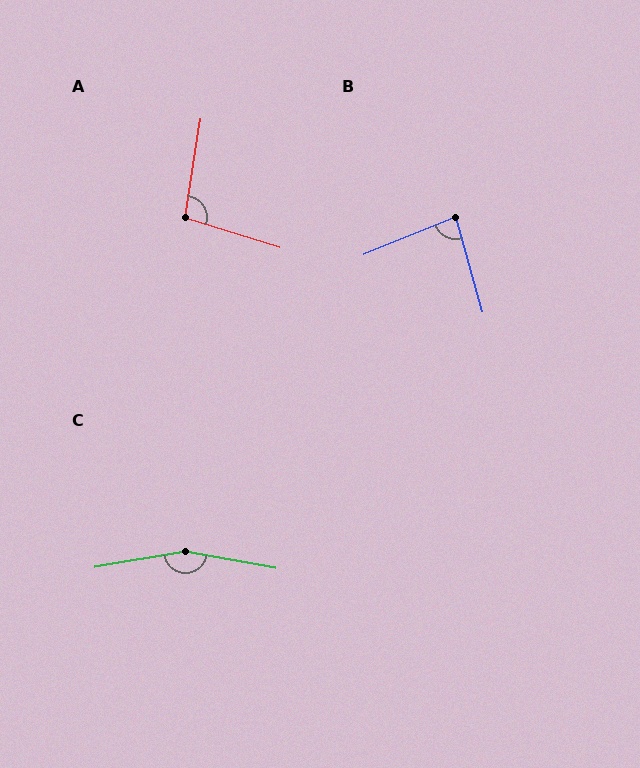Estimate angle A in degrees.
Approximately 98 degrees.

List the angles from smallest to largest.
B (83°), A (98°), C (160°).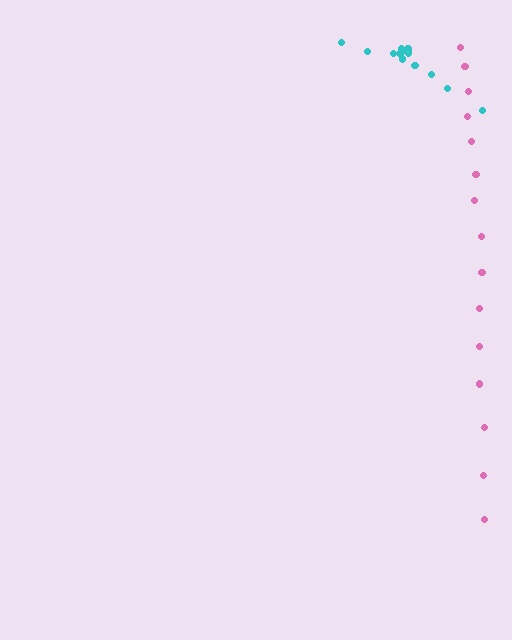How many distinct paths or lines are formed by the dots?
There are 2 distinct paths.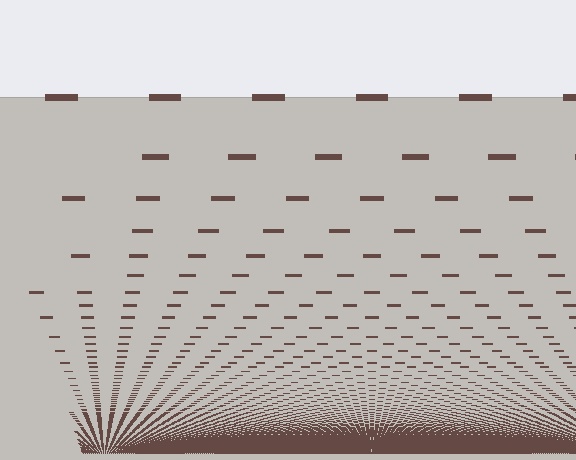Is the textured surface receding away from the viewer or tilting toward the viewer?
The surface appears to tilt toward the viewer. Texture elements get larger and sparser toward the top.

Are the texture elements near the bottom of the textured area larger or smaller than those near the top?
Smaller. The gradient is inverted — elements near the bottom are smaller and denser.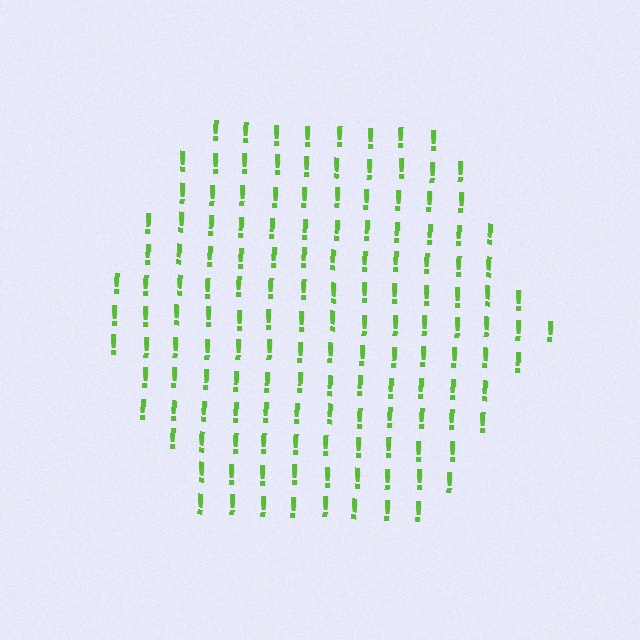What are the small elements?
The small elements are exclamation marks.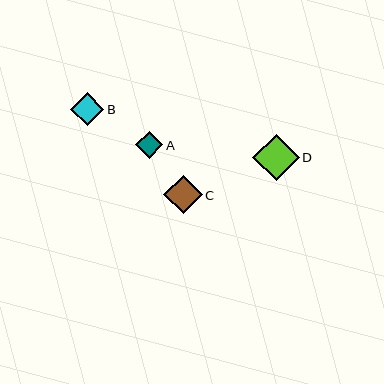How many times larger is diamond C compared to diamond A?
Diamond C is approximately 1.4 times the size of diamond A.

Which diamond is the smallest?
Diamond A is the smallest with a size of approximately 27 pixels.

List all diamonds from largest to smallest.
From largest to smallest: D, C, B, A.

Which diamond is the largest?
Diamond D is the largest with a size of approximately 47 pixels.